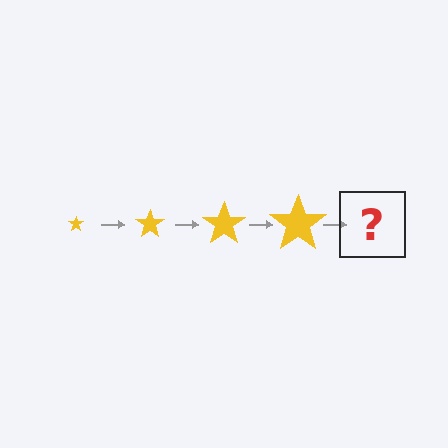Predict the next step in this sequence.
The next step is a yellow star, larger than the previous one.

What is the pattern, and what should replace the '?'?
The pattern is that the star gets progressively larger each step. The '?' should be a yellow star, larger than the previous one.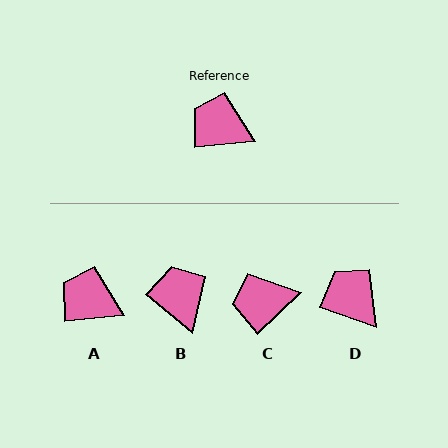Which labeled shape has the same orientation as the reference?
A.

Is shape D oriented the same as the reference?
No, it is off by about 25 degrees.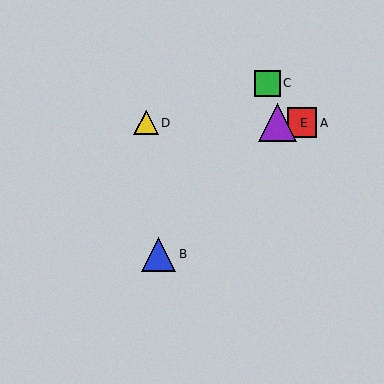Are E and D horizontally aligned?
Yes, both are at y≈123.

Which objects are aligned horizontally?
Objects A, D, E are aligned horizontally.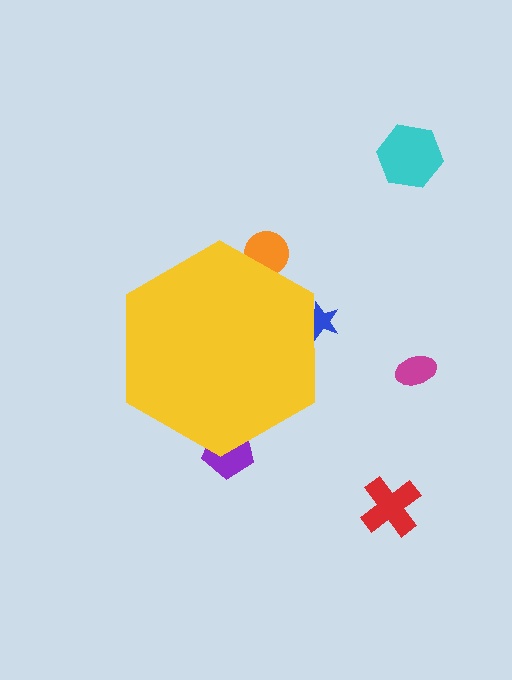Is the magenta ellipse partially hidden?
No, the magenta ellipse is fully visible.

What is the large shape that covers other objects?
A yellow hexagon.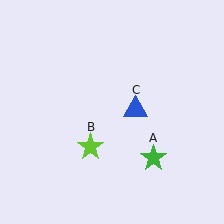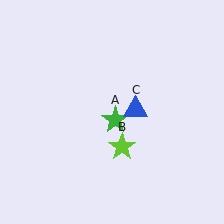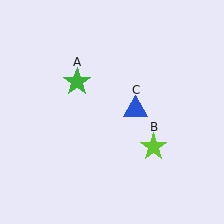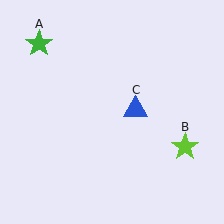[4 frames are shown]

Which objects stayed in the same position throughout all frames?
Blue triangle (object C) remained stationary.